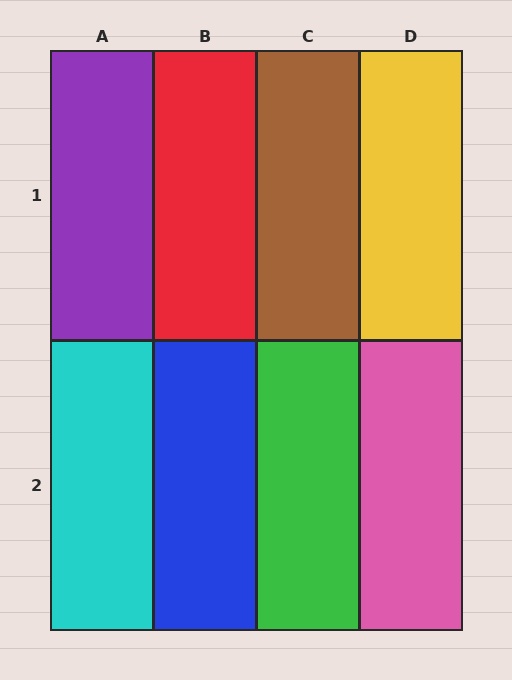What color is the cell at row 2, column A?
Cyan.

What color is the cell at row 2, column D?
Pink.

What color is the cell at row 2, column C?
Green.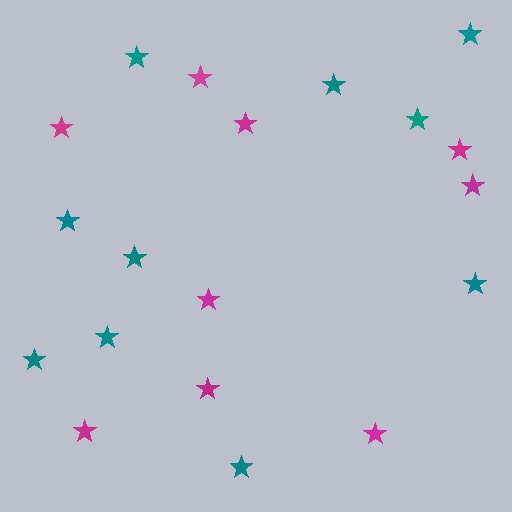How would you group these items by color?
There are 2 groups: one group of teal stars (10) and one group of magenta stars (9).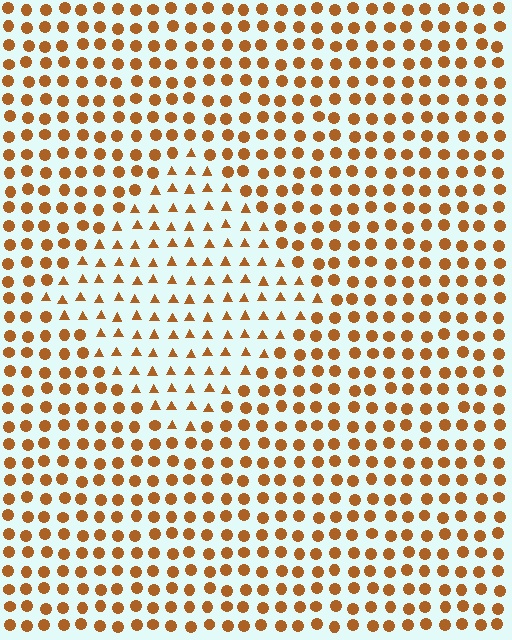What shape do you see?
I see a diamond.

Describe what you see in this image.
The image is filled with small brown elements arranged in a uniform grid. A diamond-shaped region contains triangles, while the surrounding area contains circles. The boundary is defined purely by the change in element shape.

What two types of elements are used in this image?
The image uses triangles inside the diamond region and circles outside it.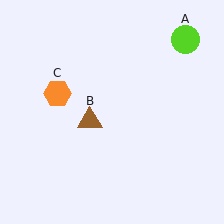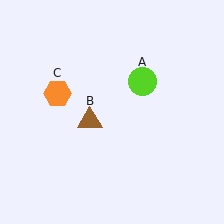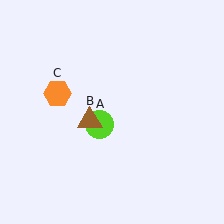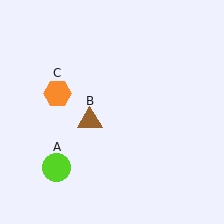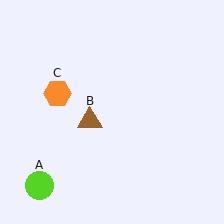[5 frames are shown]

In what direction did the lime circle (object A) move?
The lime circle (object A) moved down and to the left.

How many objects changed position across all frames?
1 object changed position: lime circle (object A).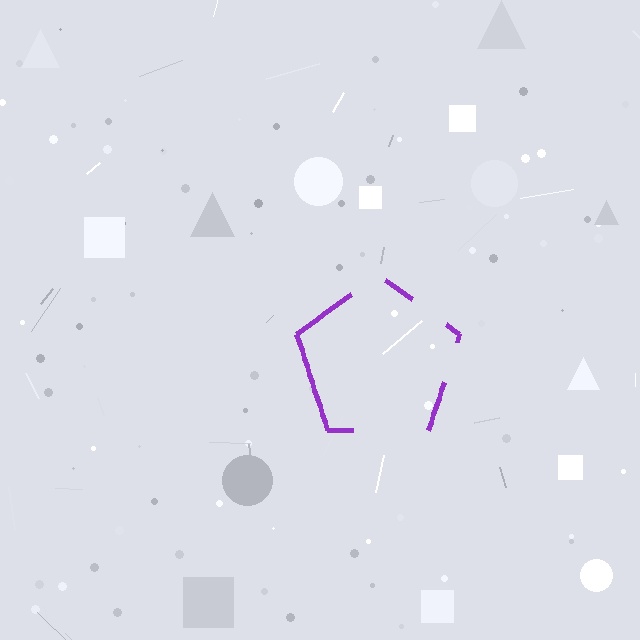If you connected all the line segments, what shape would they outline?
They would outline a pentagon.